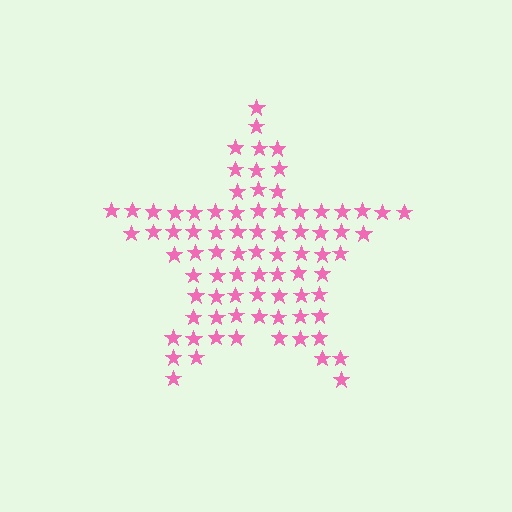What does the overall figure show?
The overall figure shows a star.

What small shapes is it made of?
It is made of small stars.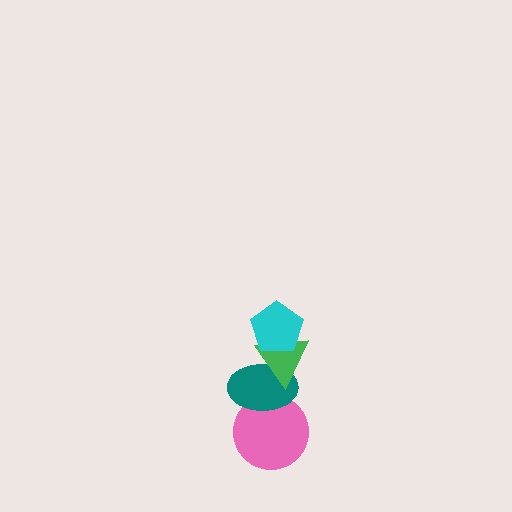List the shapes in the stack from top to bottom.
From top to bottom: the cyan pentagon, the green triangle, the teal ellipse, the pink circle.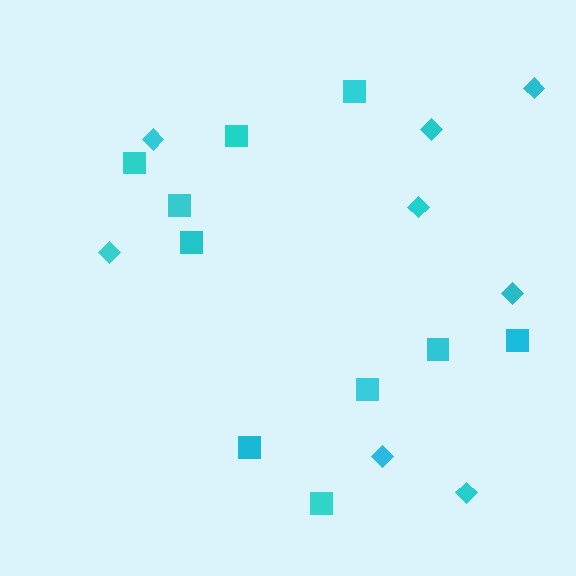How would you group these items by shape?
There are 2 groups: one group of diamonds (8) and one group of squares (10).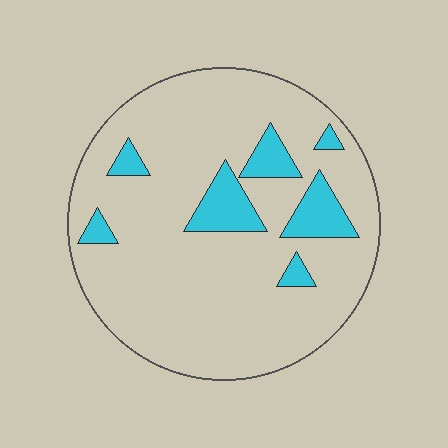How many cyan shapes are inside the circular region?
7.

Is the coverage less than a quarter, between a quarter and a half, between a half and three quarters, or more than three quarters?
Less than a quarter.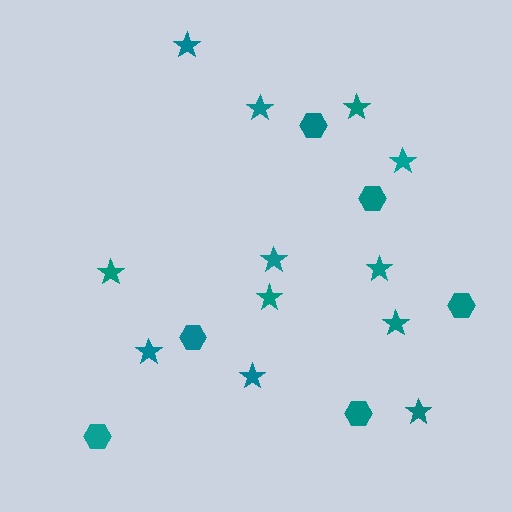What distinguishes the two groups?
There are 2 groups: one group of hexagons (6) and one group of stars (12).